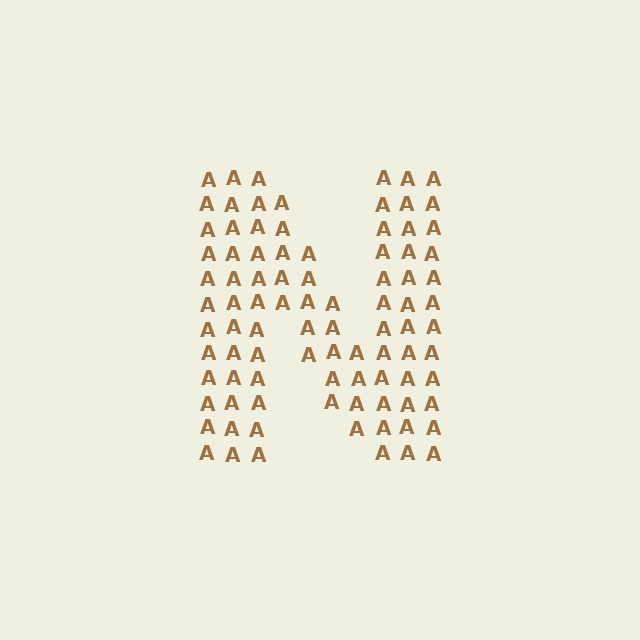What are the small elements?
The small elements are letter A's.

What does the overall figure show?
The overall figure shows the letter N.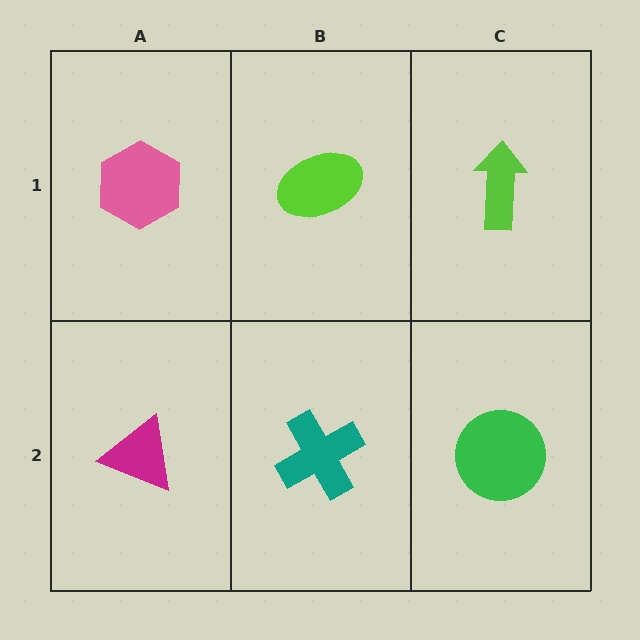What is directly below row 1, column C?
A green circle.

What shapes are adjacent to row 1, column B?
A teal cross (row 2, column B), a pink hexagon (row 1, column A), a lime arrow (row 1, column C).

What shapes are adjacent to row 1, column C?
A green circle (row 2, column C), a lime ellipse (row 1, column B).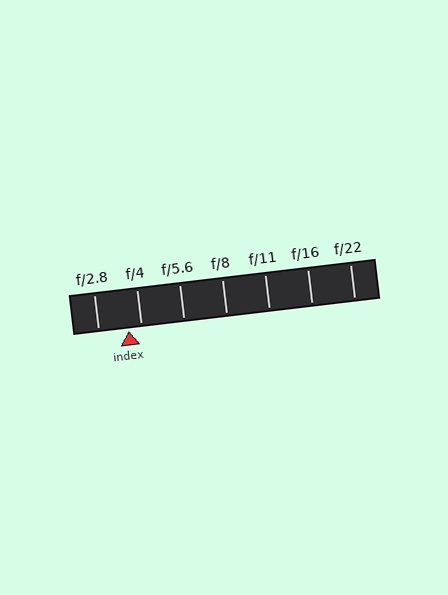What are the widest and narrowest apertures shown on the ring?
The widest aperture shown is f/2.8 and the narrowest is f/22.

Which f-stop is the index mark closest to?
The index mark is closest to f/4.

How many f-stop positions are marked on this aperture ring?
There are 7 f-stop positions marked.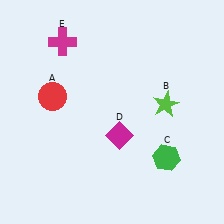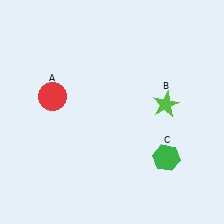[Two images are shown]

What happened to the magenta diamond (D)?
The magenta diamond (D) was removed in Image 2. It was in the bottom-right area of Image 1.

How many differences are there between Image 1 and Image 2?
There are 2 differences between the two images.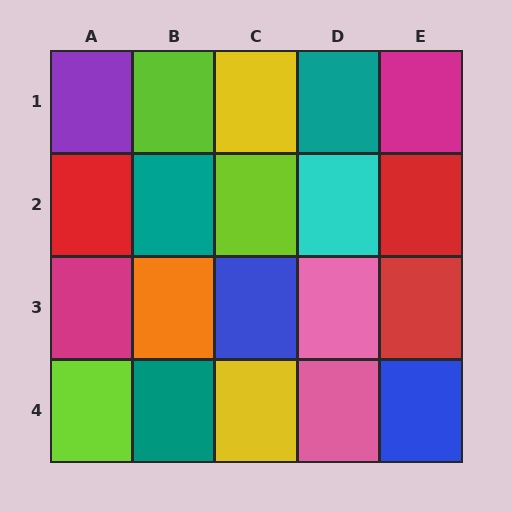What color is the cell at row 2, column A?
Red.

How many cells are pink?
2 cells are pink.